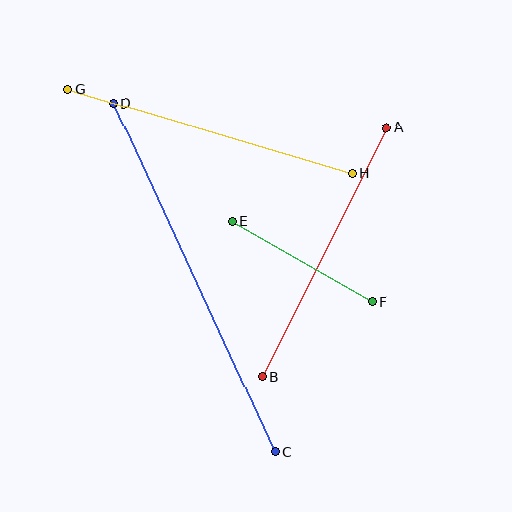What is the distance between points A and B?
The distance is approximately 278 pixels.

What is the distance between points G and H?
The distance is approximately 296 pixels.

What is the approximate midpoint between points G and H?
The midpoint is at approximately (210, 131) pixels.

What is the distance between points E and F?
The distance is approximately 162 pixels.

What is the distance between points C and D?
The distance is approximately 384 pixels.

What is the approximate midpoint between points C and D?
The midpoint is at approximately (194, 277) pixels.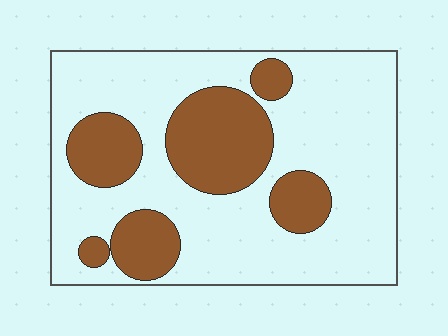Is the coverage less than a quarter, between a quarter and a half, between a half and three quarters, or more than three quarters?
Between a quarter and a half.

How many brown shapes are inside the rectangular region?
6.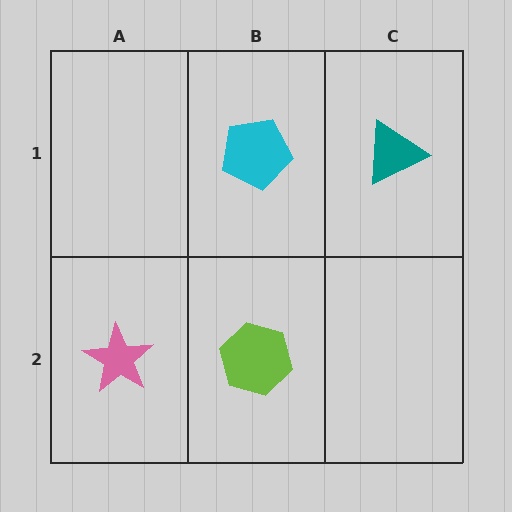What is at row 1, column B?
A cyan pentagon.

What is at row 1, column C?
A teal triangle.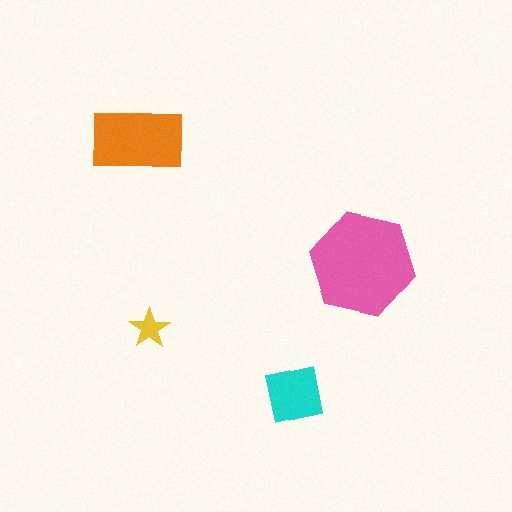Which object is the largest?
The pink hexagon.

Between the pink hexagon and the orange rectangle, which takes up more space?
The pink hexagon.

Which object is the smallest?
The yellow star.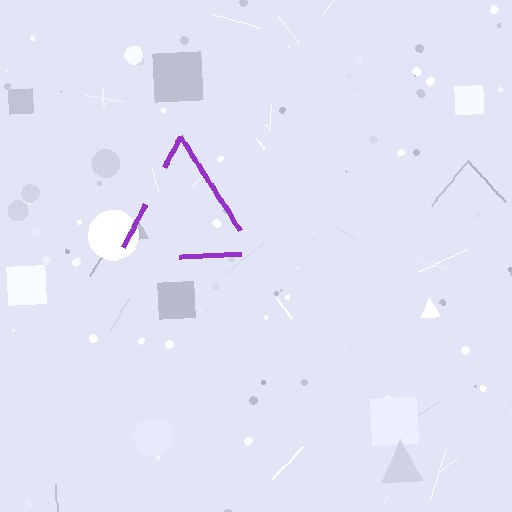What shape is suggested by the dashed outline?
The dashed outline suggests a triangle.